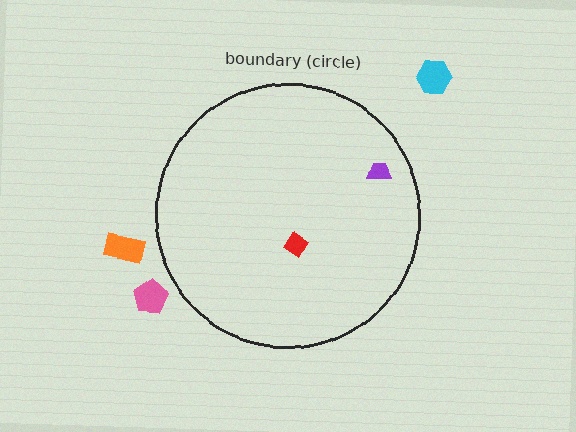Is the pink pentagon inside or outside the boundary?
Outside.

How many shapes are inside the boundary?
2 inside, 3 outside.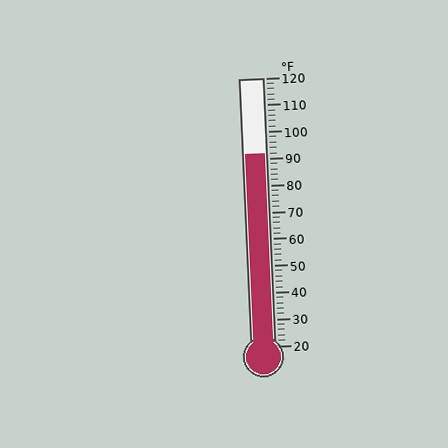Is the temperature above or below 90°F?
The temperature is above 90°F.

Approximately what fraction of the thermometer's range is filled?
The thermometer is filled to approximately 70% of its range.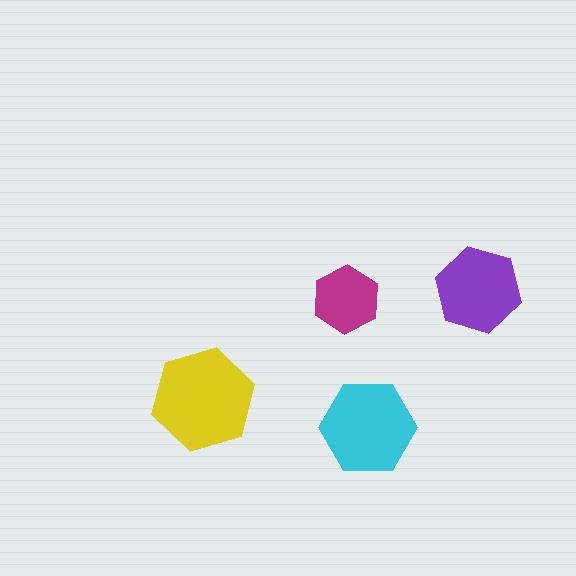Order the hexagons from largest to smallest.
the yellow one, the cyan one, the purple one, the magenta one.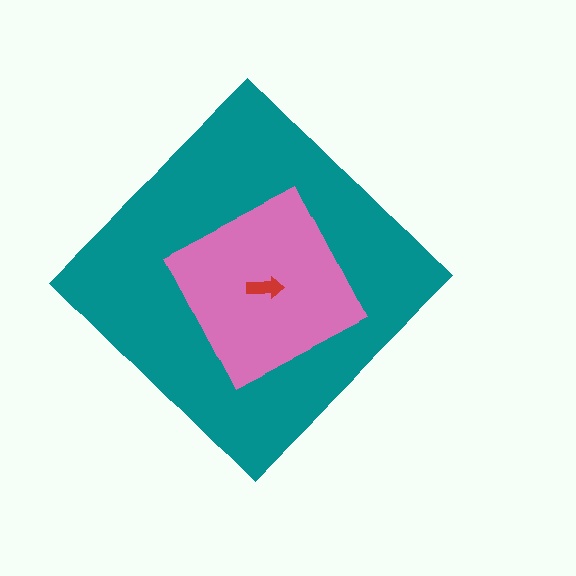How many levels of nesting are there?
3.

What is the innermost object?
The red arrow.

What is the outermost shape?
The teal diamond.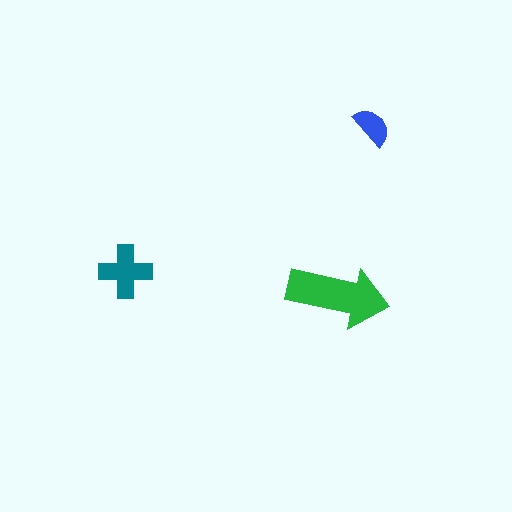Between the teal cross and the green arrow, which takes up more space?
The green arrow.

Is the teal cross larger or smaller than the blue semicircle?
Larger.